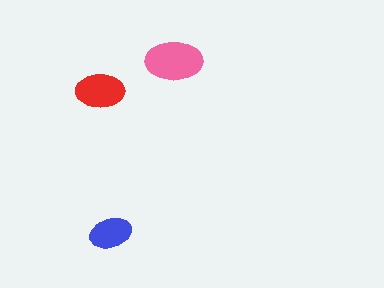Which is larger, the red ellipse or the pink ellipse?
The pink one.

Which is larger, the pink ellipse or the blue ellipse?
The pink one.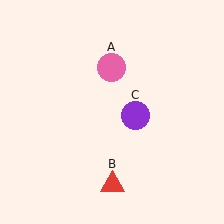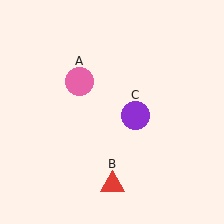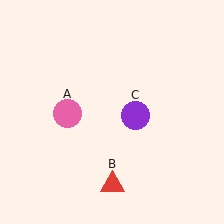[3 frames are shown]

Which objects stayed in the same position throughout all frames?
Red triangle (object B) and purple circle (object C) remained stationary.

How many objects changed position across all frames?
1 object changed position: pink circle (object A).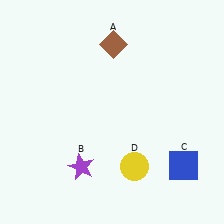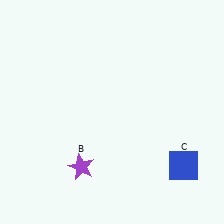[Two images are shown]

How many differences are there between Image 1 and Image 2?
There are 2 differences between the two images.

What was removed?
The brown diamond (A), the yellow circle (D) were removed in Image 2.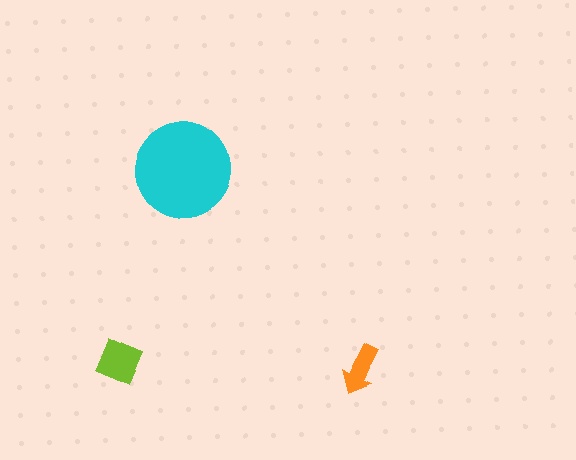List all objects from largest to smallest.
The cyan circle, the lime diamond, the orange arrow.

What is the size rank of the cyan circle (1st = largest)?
1st.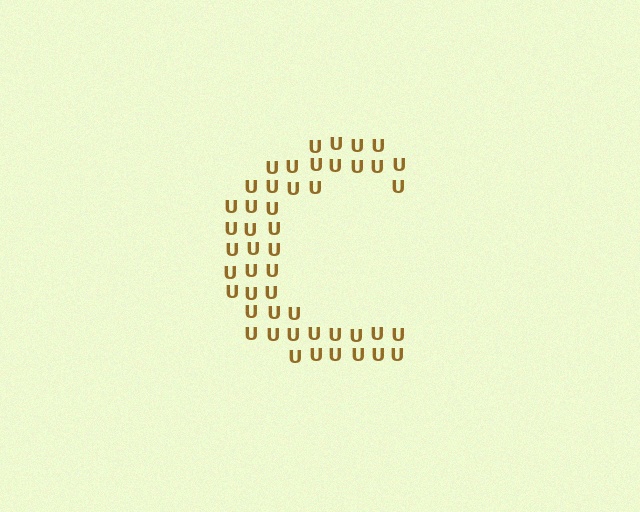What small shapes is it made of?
It is made of small letter U's.